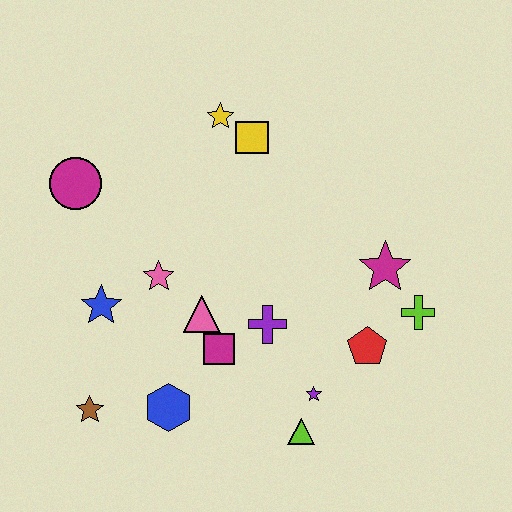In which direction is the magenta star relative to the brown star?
The magenta star is to the right of the brown star.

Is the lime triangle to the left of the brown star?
No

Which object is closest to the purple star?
The lime triangle is closest to the purple star.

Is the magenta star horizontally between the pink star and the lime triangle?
No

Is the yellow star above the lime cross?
Yes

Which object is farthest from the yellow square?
The brown star is farthest from the yellow square.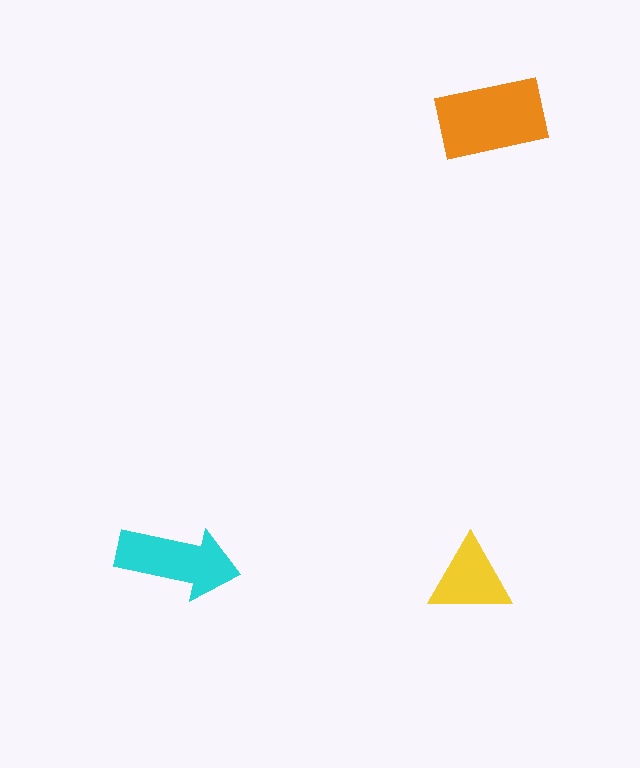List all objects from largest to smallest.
The orange rectangle, the cyan arrow, the yellow triangle.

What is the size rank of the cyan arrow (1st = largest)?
2nd.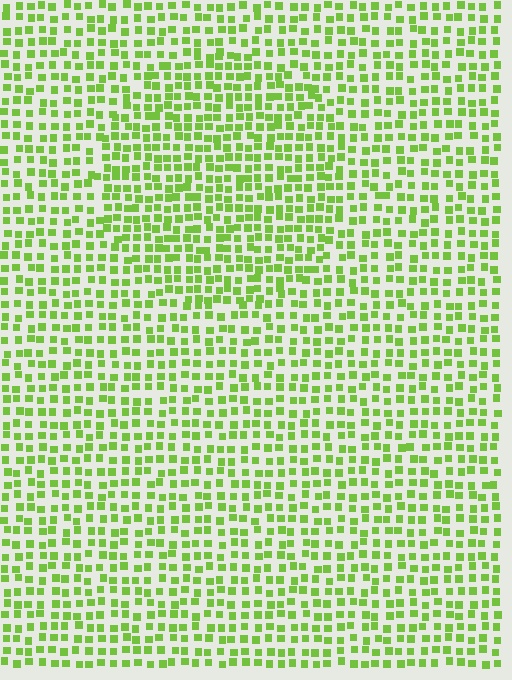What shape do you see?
I see a circle.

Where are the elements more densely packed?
The elements are more densely packed inside the circle boundary.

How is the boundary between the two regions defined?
The boundary is defined by a change in element density (approximately 1.4x ratio). All elements are the same color, size, and shape.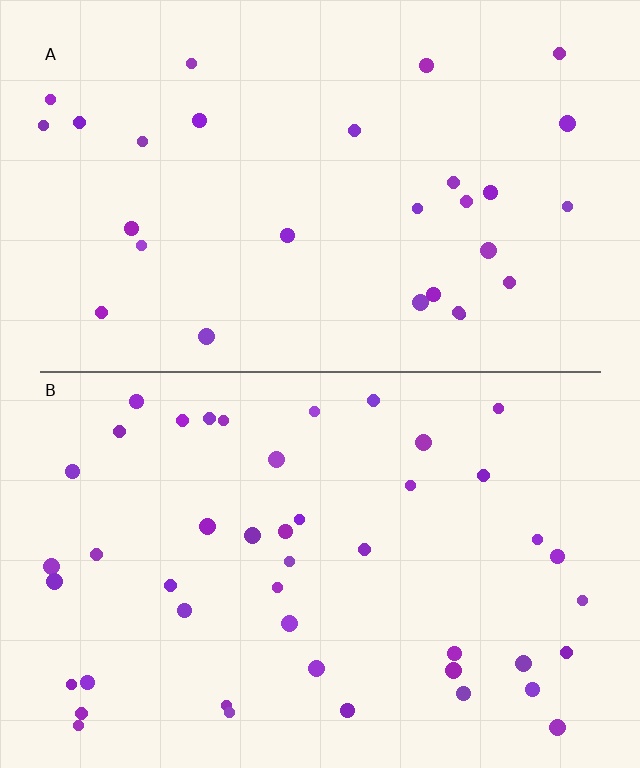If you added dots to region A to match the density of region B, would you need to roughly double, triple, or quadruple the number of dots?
Approximately double.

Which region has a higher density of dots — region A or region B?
B (the bottom).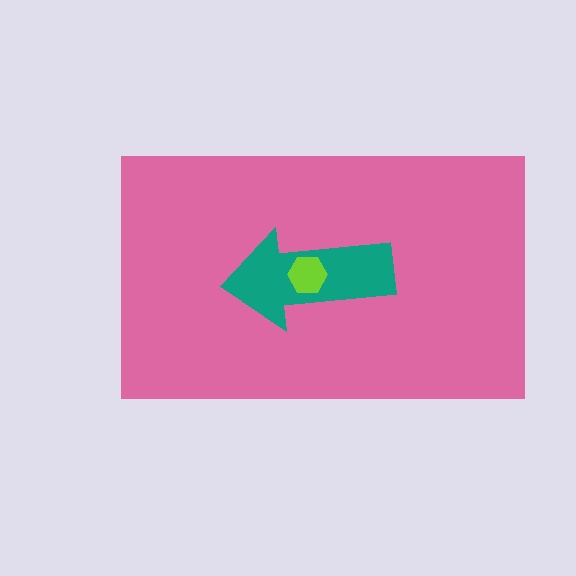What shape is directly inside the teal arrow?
The lime hexagon.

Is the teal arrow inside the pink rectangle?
Yes.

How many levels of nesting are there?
3.